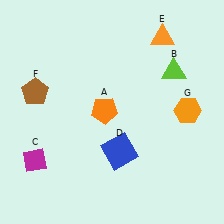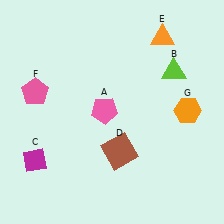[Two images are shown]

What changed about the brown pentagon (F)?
In Image 1, F is brown. In Image 2, it changed to pink.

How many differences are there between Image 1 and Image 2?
There are 3 differences between the two images.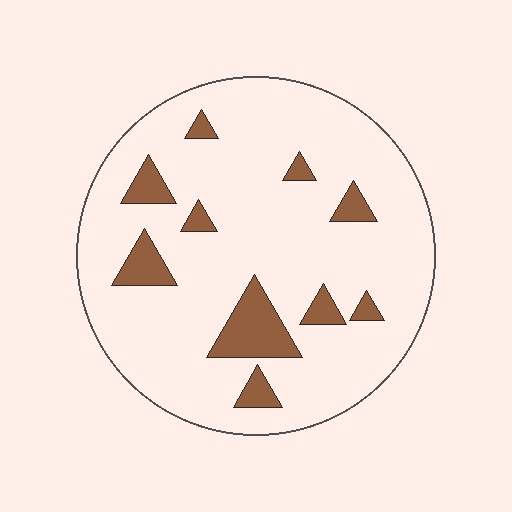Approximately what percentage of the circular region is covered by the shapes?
Approximately 15%.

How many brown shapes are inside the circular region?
10.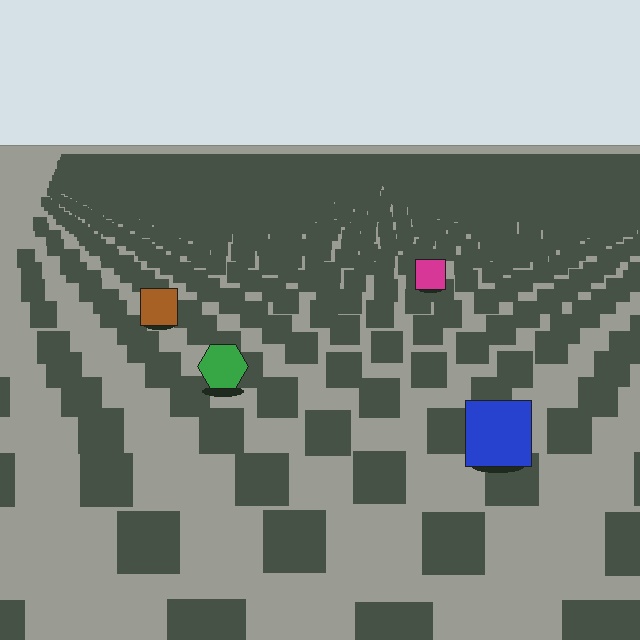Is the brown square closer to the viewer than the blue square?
No. The blue square is closer — you can tell from the texture gradient: the ground texture is coarser near it.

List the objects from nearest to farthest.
From nearest to farthest: the blue square, the green hexagon, the brown square, the magenta square.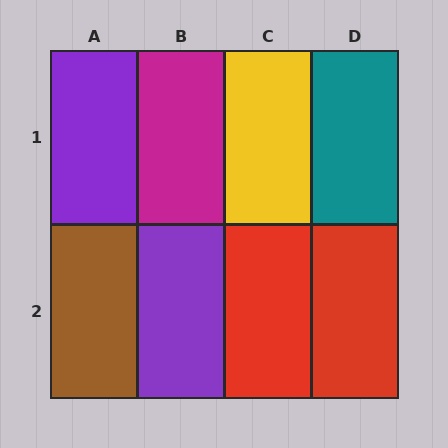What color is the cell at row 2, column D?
Red.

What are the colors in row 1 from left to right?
Purple, magenta, yellow, teal.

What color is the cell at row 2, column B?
Purple.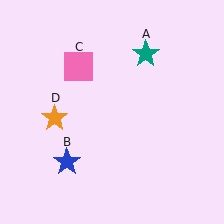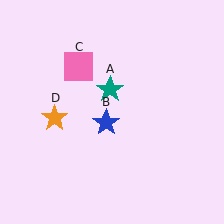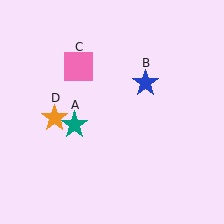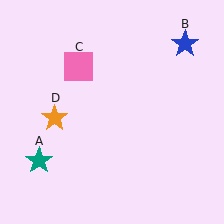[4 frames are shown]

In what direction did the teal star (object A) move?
The teal star (object A) moved down and to the left.